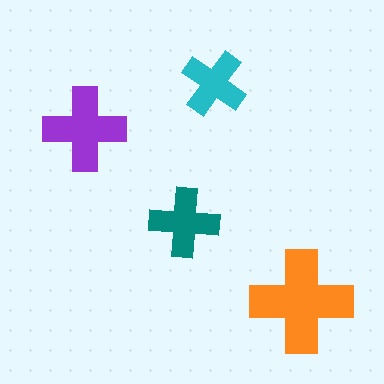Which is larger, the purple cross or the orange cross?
The orange one.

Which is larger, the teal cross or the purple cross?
The purple one.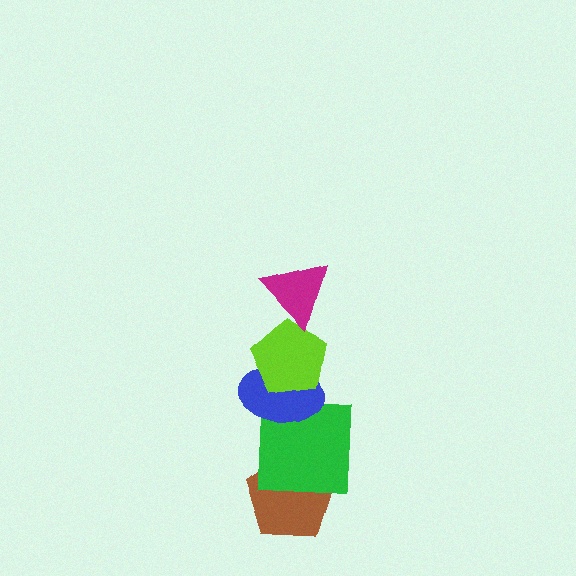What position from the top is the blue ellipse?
The blue ellipse is 3rd from the top.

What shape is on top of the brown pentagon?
The green square is on top of the brown pentagon.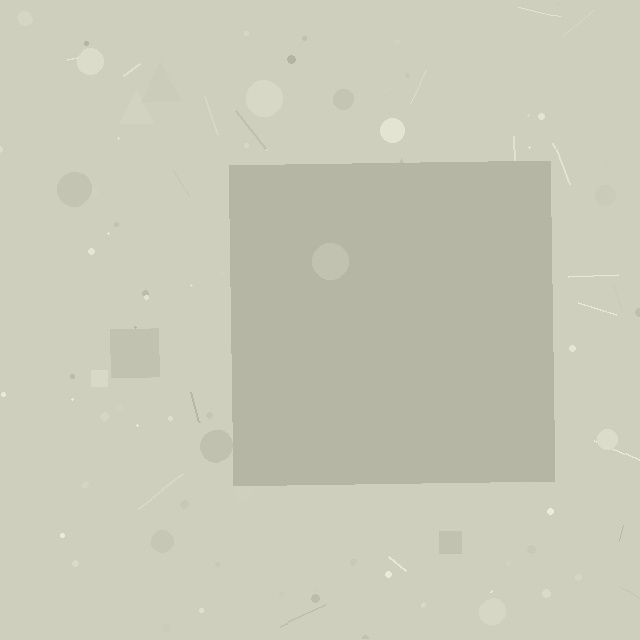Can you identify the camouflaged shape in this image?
The camouflaged shape is a square.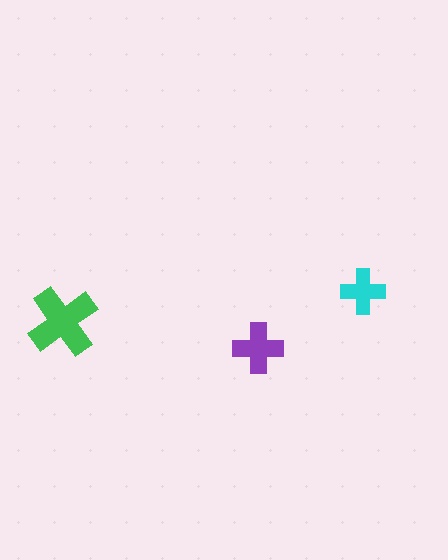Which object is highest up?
The cyan cross is topmost.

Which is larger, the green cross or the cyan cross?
The green one.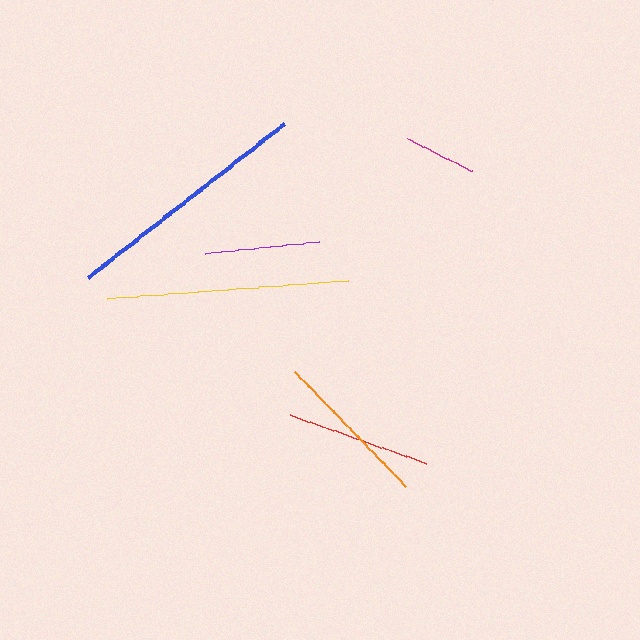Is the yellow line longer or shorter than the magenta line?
The yellow line is longer than the magenta line.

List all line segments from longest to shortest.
From longest to shortest: blue, yellow, orange, red, purple, magenta.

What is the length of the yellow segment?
The yellow segment is approximately 243 pixels long.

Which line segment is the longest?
The blue line is the longest at approximately 249 pixels.